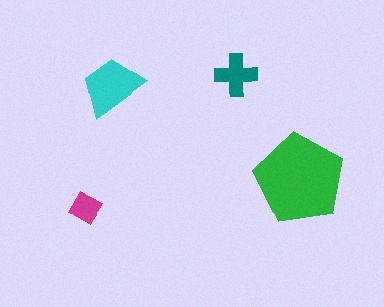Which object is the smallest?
The magenta diamond.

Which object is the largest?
The green pentagon.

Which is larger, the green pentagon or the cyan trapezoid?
The green pentagon.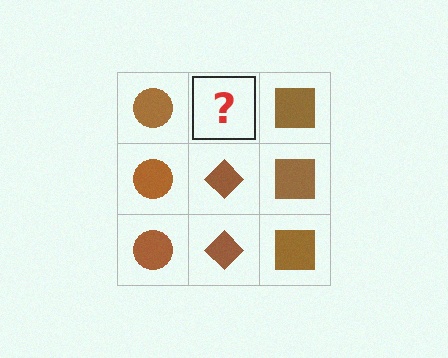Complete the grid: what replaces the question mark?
The question mark should be replaced with a brown diamond.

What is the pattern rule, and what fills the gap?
The rule is that each column has a consistent shape. The gap should be filled with a brown diamond.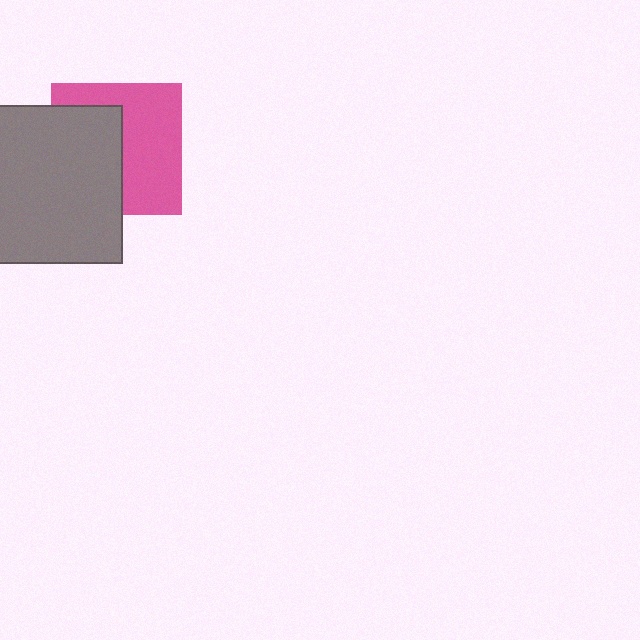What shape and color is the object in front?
The object in front is a gray square.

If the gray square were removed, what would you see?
You would see the complete pink square.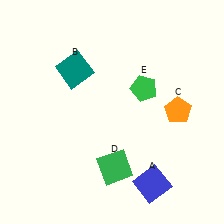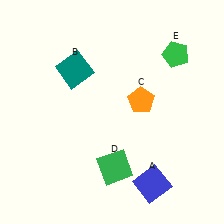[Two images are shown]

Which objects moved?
The objects that moved are: the orange pentagon (C), the green pentagon (E).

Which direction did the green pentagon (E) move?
The green pentagon (E) moved up.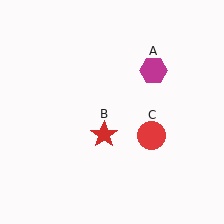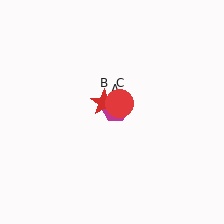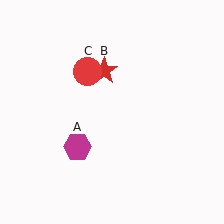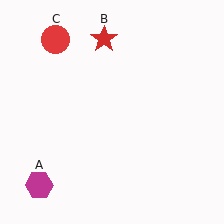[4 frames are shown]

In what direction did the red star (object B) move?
The red star (object B) moved up.